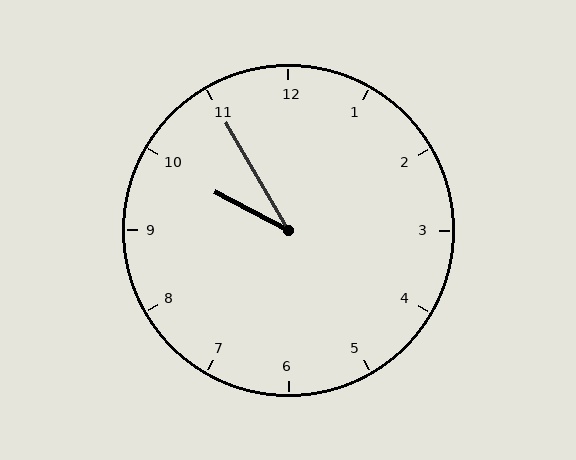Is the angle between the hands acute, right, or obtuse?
It is acute.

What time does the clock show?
9:55.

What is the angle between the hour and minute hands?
Approximately 32 degrees.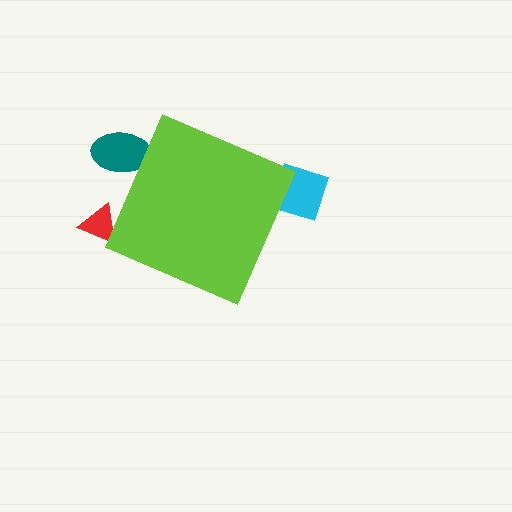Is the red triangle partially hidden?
Yes, the red triangle is partially hidden behind the lime diamond.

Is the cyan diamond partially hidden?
Yes, the cyan diamond is partially hidden behind the lime diamond.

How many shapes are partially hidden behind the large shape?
3 shapes are partially hidden.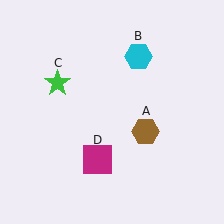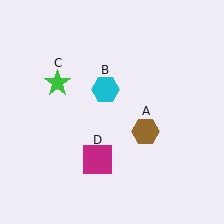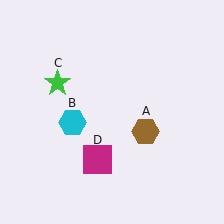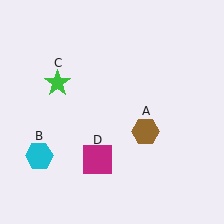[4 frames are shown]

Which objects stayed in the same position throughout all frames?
Brown hexagon (object A) and green star (object C) and magenta square (object D) remained stationary.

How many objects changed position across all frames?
1 object changed position: cyan hexagon (object B).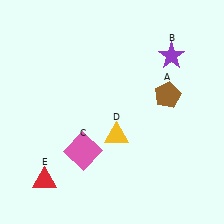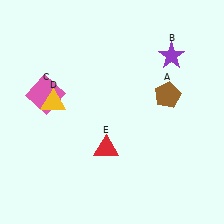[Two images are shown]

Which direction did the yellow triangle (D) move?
The yellow triangle (D) moved left.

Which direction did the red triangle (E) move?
The red triangle (E) moved right.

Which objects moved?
The objects that moved are: the pink square (C), the yellow triangle (D), the red triangle (E).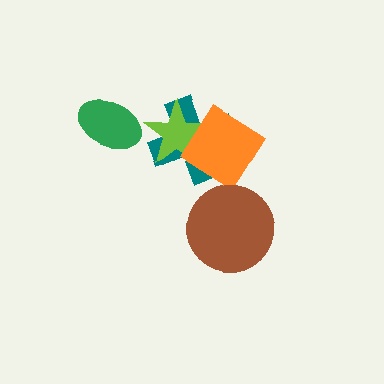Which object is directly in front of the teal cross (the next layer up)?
The lime star is directly in front of the teal cross.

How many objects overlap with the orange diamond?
2 objects overlap with the orange diamond.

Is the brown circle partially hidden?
No, no other shape covers it.